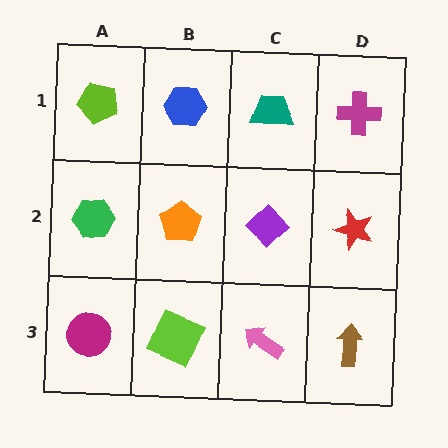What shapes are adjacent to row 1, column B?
An orange pentagon (row 2, column B), a lime pentagon (row 1, column A), a teal trapezoid (row 1, column C).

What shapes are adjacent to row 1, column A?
A green hexagon (row 2, column A), a blue hexagon (row 1, column B).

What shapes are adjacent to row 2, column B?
A blue hexagon (row 1, column B), a lime square (row 3, column B), a green hexagon (row 2, column A), a purple diamond (row 2, column C).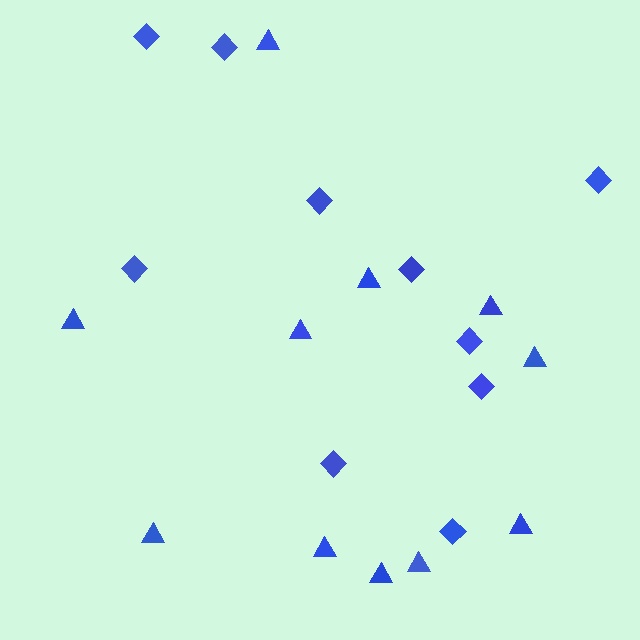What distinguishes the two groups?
There are 2 groups: one group of diamonds (10) and one group of triangles (11).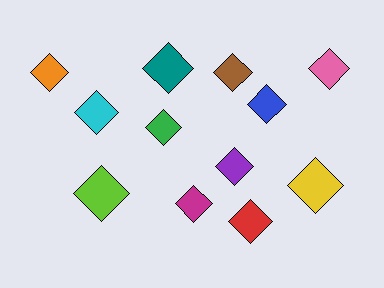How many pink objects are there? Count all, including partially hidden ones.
There is 1 pink object.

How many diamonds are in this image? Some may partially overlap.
There are 12 diamonds.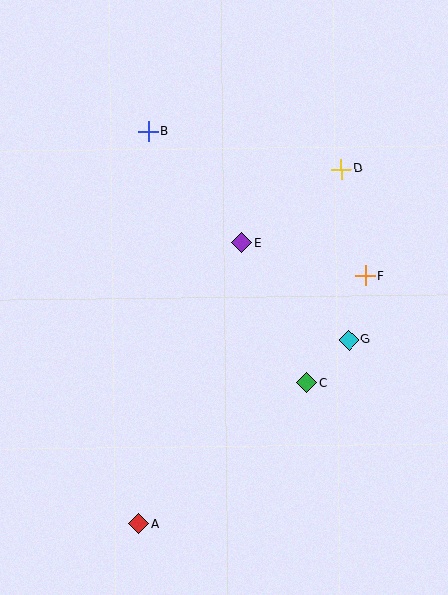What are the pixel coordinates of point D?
Point D is at (341, 169).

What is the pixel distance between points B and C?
The distance between B and C is 298 pixels.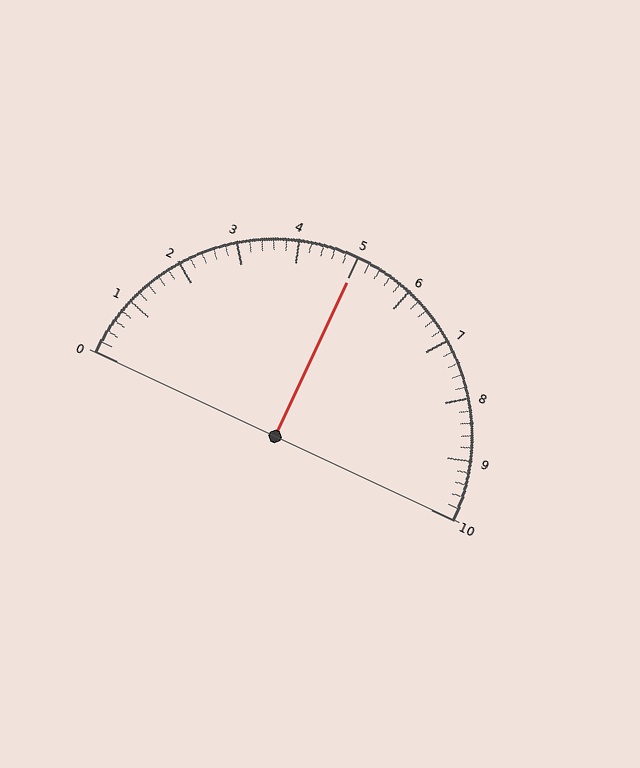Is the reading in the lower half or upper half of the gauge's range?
The reading is in the upper half of the range (0 to 10).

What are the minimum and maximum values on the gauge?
The gauge ranges from 0 to 10.